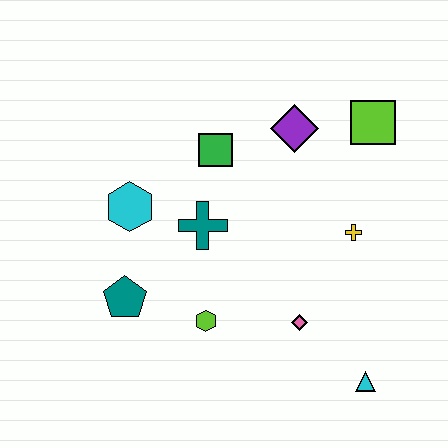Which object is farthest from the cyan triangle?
The cyan hexagon is farthest from the cyan triangle.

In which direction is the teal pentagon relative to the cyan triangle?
The teal pentagon is to the left of the cyan triangle.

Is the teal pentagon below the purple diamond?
Yes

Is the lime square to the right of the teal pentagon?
Yes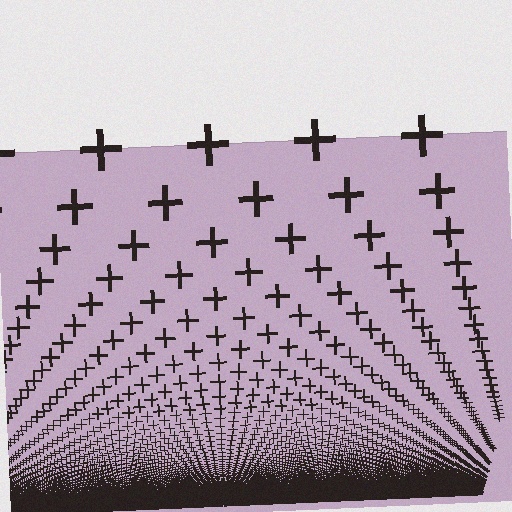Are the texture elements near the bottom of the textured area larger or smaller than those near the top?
Smaller. The gradient is inverted — elements near the bottom are smaller and denser.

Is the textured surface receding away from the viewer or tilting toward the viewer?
The surface appears to tilt toward the viewer. Texture elements get larger and sparser toward the top.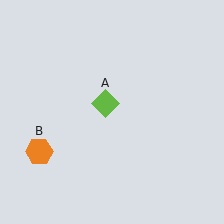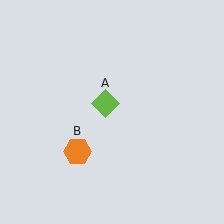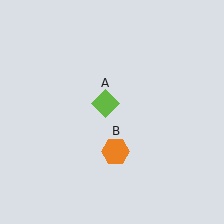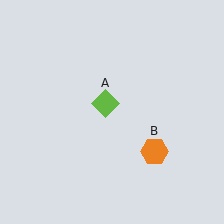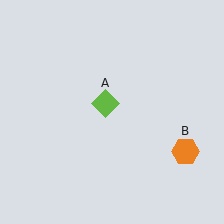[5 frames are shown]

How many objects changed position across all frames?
1 object changed position: orange hexagon (object B).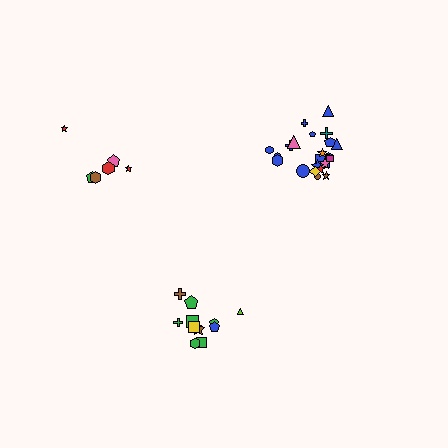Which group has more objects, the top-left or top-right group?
The top-right group.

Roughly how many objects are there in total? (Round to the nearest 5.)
Roughly 40 objects in total.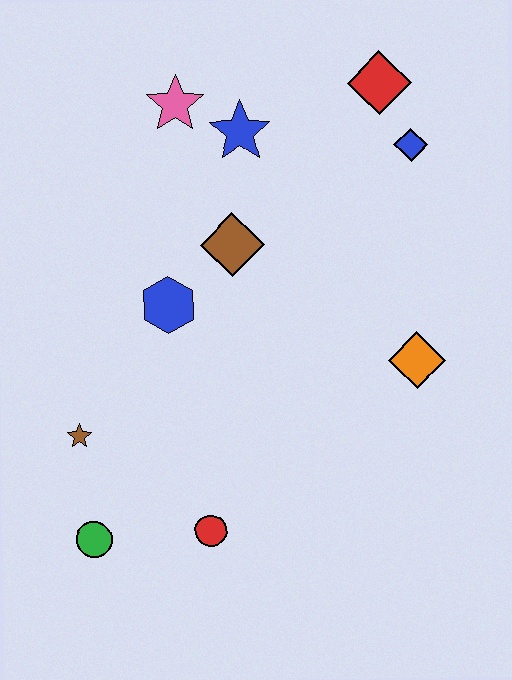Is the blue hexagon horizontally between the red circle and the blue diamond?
No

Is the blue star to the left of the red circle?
No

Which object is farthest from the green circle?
The red diamond is farthest from the green circle.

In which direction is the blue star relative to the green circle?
The blue star is above the green circle.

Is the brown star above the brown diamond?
No